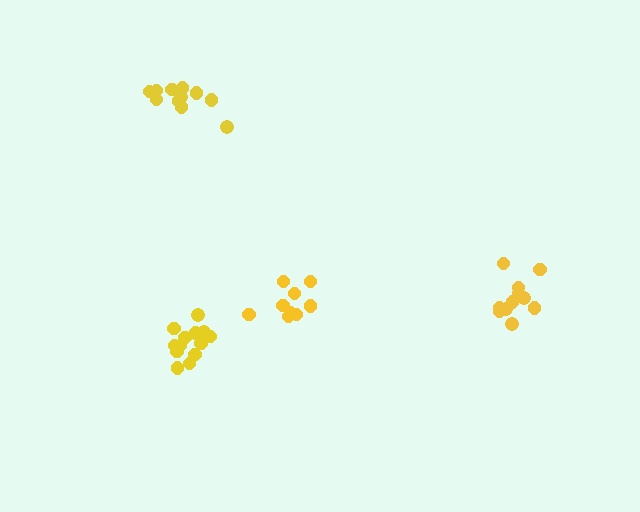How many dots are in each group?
Group 1: 13 dots, Group 2: 11 dots, Group 3: 9 dots, Group 4: 11 dots (44 total).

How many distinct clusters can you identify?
There are 4 distinct clusters.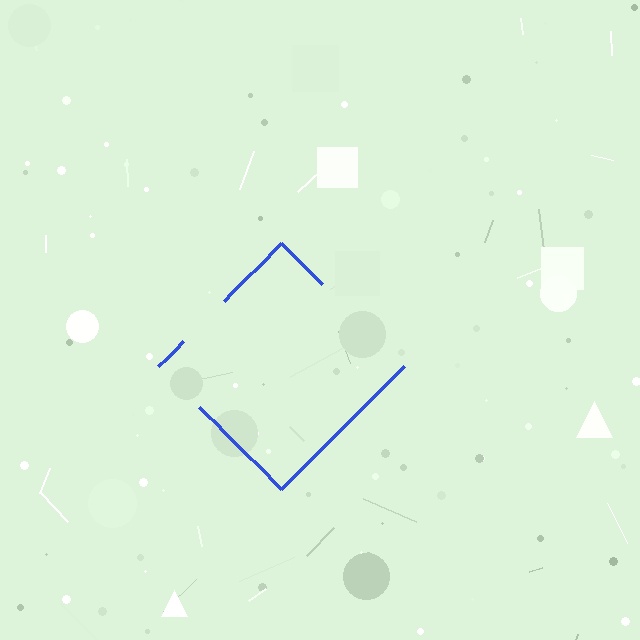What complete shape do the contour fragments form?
The contour fragments form a diamond.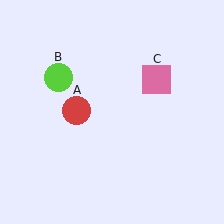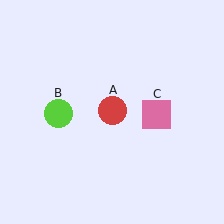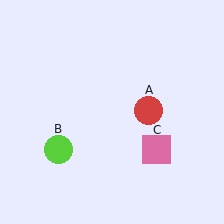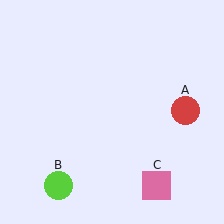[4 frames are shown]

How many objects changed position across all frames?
3 objects changed position: red circle (object A), lime circle (object B), pink square (object C).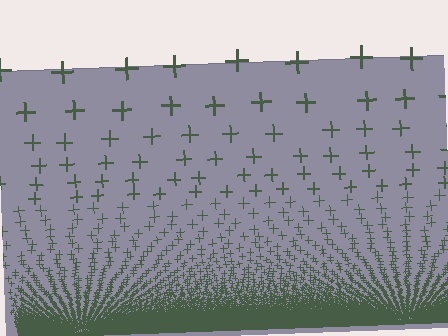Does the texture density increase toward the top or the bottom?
Density increases toward the bottom.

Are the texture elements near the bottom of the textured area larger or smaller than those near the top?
Smaller. The gradient is inverted — elements near the bottom are smaller and denser.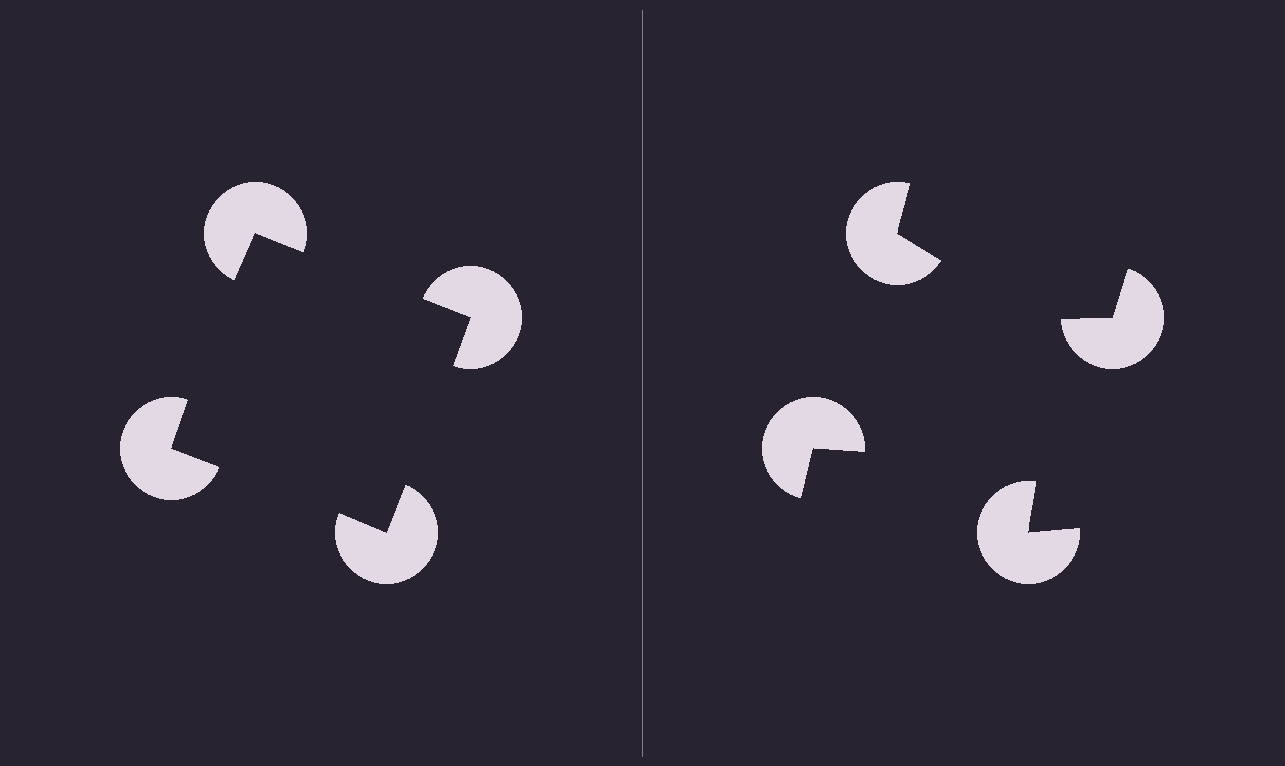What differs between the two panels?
The pac-man discs are positioned identically on both sides; only the wedge orientations differ. On the left they align to a square; on the right they are misaligned.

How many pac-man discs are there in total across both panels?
8 — 4 on each side.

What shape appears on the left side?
An illusory square.